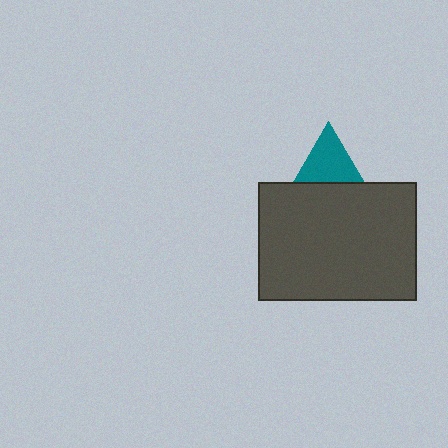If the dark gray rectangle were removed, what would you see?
You would see the complete teal triangle.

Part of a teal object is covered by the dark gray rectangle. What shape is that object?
It is a triangle.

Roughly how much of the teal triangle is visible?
About half of it is visible (roughly 49%).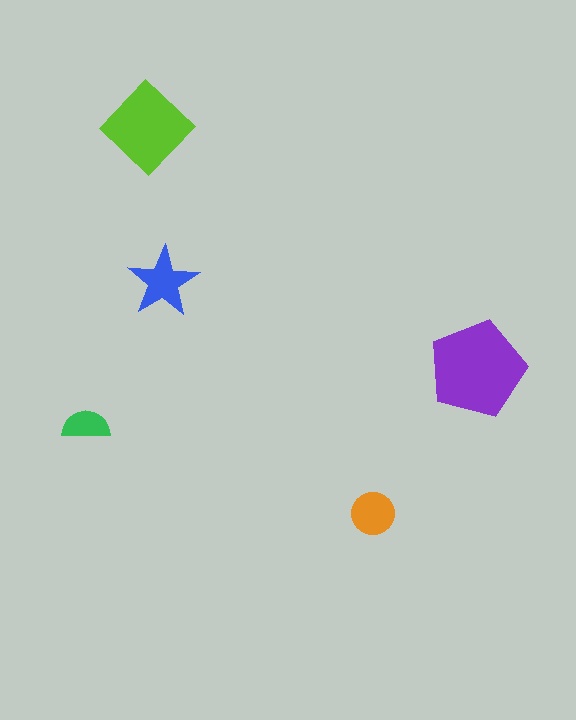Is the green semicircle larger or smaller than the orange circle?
Smaller.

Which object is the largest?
The purple pentagon.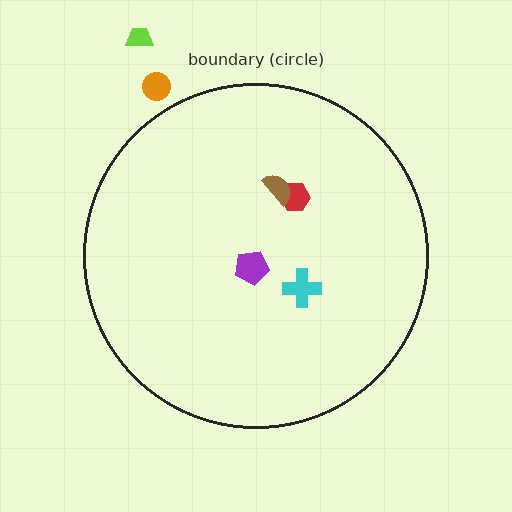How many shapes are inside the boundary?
4 inside, 2 outside.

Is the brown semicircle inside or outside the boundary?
Inside.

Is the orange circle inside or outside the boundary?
Outside.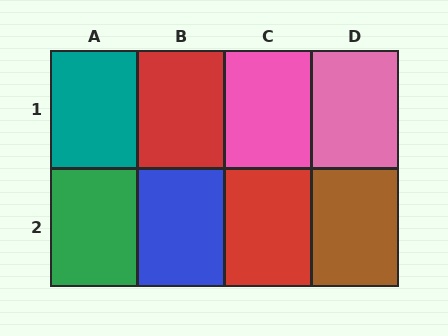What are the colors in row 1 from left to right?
Teal, red, pink, pink.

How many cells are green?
1 cell is green.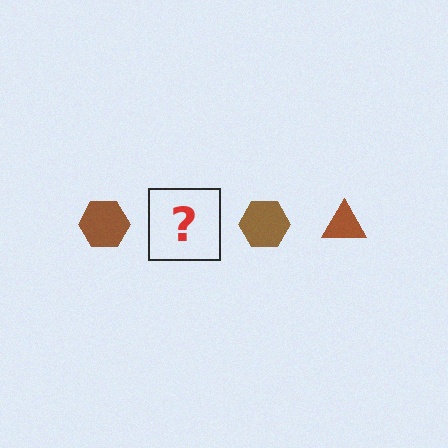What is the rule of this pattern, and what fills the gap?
The rule is that the pattern cycles through hexagon, triangle shapes in brown. The gap should be filled with a brown triangle.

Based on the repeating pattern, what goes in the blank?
The blank should be a brown triangle.